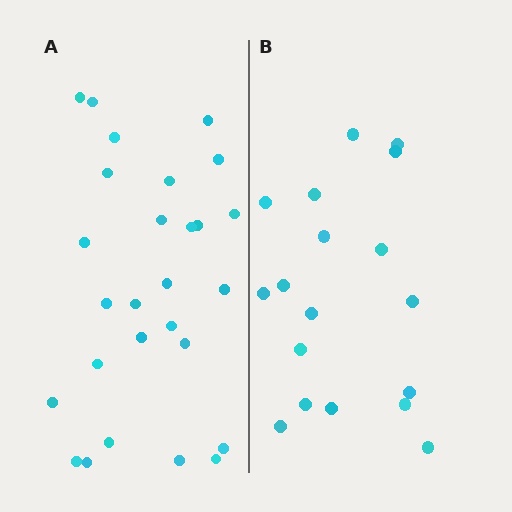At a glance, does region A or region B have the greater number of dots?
Region A (the left region) has more dots.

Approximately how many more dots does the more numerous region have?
Region A has roughly 8 or so more dots than region B.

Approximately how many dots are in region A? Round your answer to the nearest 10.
About 30 dots. (The exact count is 27, which rounds to 30.)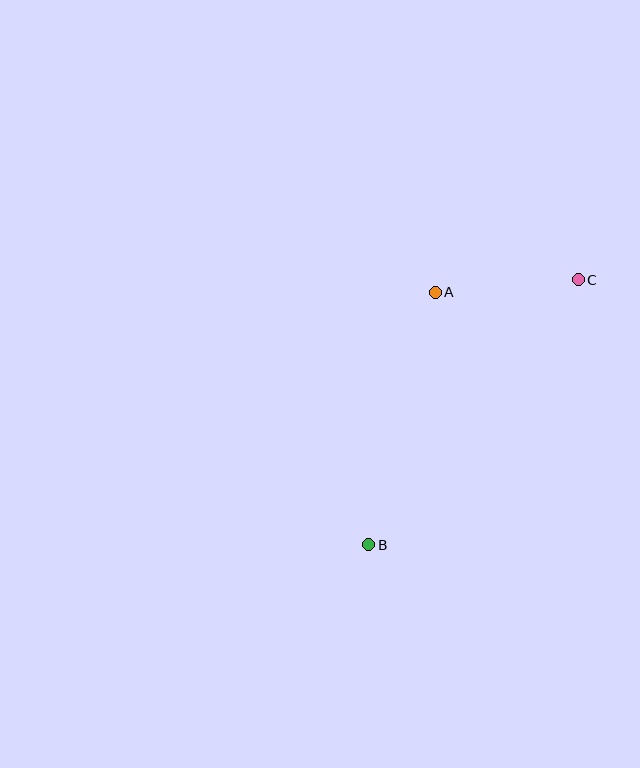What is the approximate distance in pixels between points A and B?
The distance between A and B is approximately 261 pixels.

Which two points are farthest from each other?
Points B and C are farthest from each other.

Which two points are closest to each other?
Points A and C are closest to each other.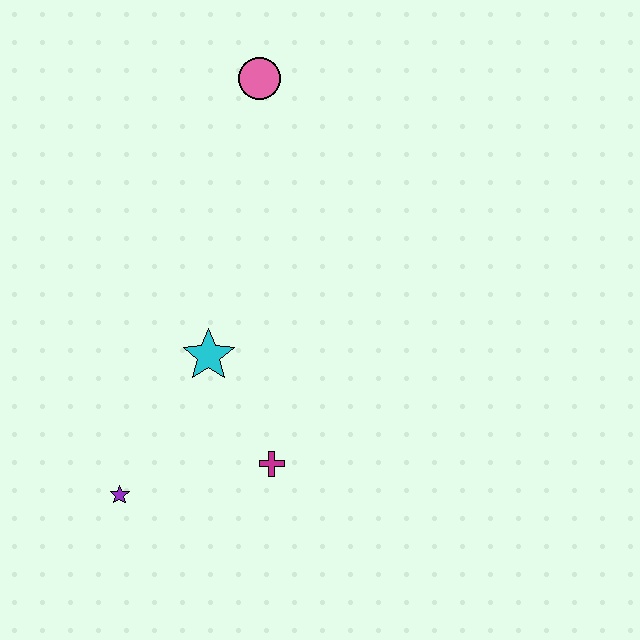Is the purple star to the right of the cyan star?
No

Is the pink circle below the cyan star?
No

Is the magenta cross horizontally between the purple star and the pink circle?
No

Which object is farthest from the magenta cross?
The pink circle is farthest from the magenta cross.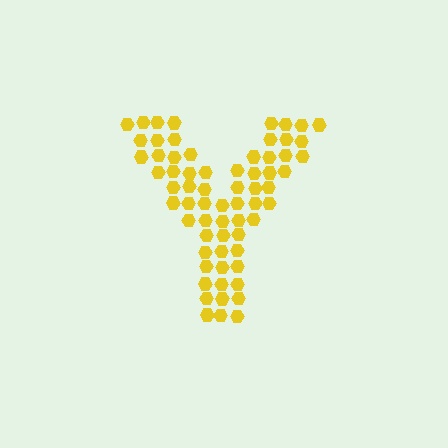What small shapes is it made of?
It is made of small hexagons.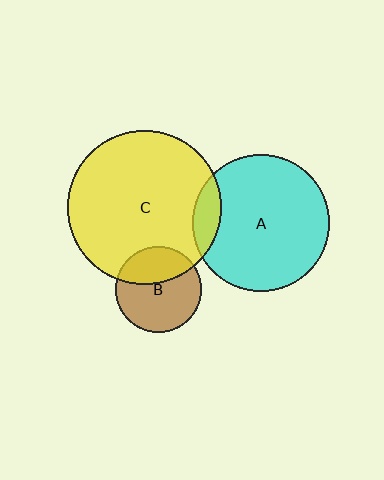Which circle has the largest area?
Circle C (yellow).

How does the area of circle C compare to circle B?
Approximately 3.2 times.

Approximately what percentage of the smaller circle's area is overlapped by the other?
Approximately 10%.